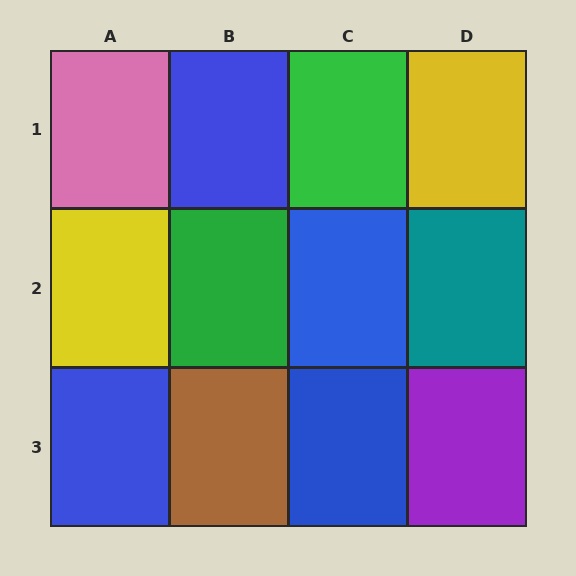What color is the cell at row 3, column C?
Blue.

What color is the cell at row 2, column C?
Blue.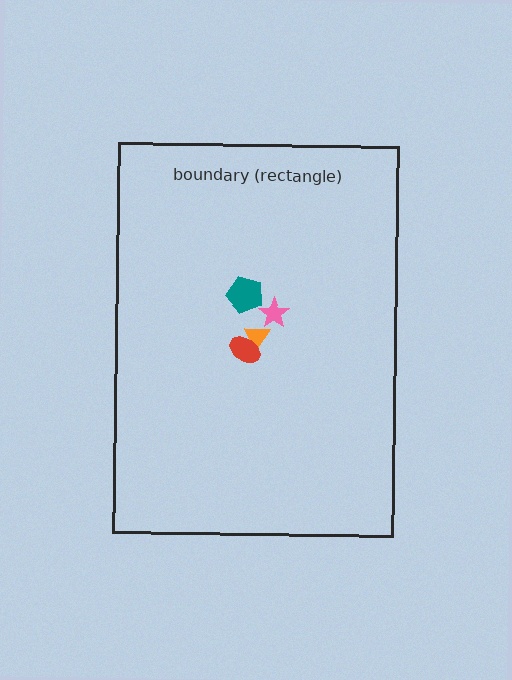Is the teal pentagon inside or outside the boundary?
Inside.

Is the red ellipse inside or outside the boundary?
Inside.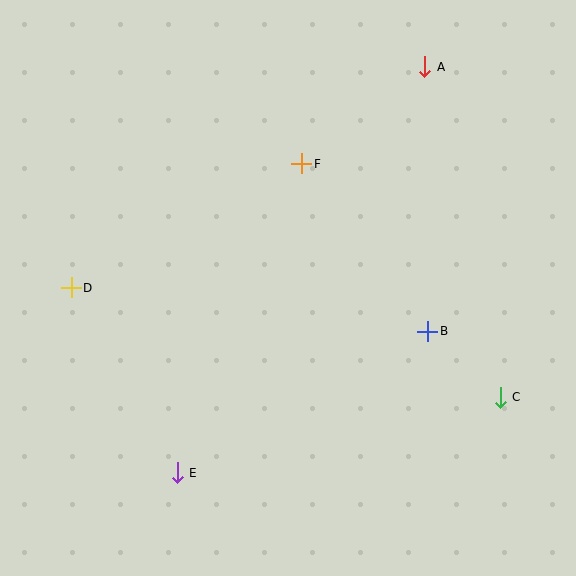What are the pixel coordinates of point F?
Point F is at (302, 164).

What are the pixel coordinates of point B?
Point B is at (428, 331).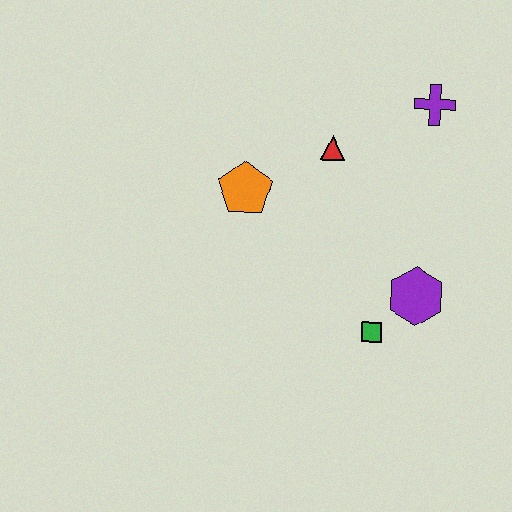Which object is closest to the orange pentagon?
The red triangle is closest to the orange pentagon.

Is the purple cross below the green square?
No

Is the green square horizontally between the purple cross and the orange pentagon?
Yes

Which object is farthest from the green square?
The purple cross is farthest from the green square.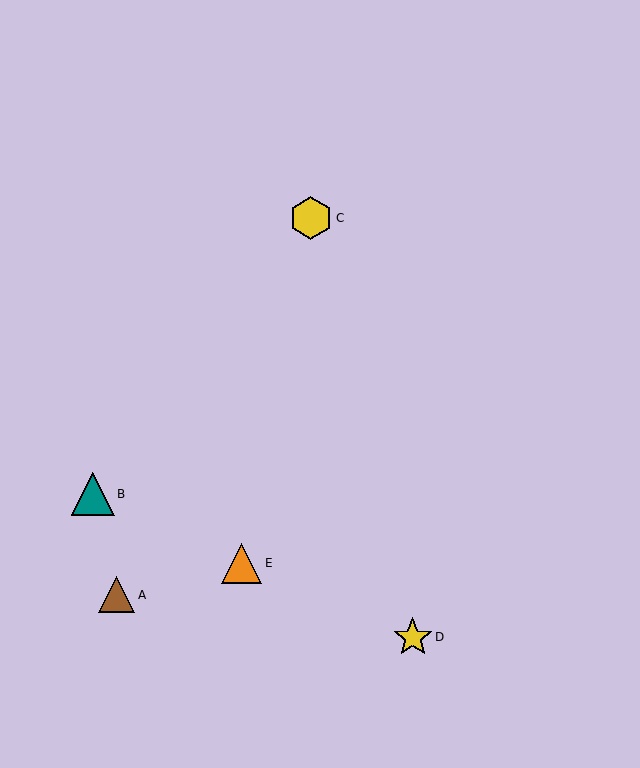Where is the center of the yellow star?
The center of the yellow star is at (413, 637).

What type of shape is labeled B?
Shape B is a teal triangle.